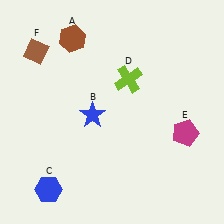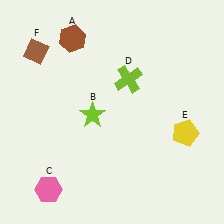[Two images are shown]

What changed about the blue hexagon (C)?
In Image 1, C is blue. In Image 2, it changed to pink.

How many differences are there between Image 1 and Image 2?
There are 3 differences between the two images.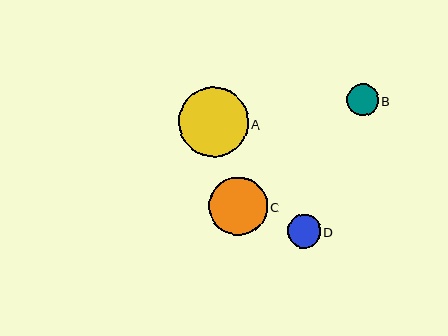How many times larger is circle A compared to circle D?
Circle A is approximately 2.1 times the size of circle D.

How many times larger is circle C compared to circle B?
Circle C is approximately 1.8 times the size of circle B.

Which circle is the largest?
Circle A is the largest with a size of approximately 69 pixels.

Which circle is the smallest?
Circle B is the smallest with a size of approximately 32 pixels.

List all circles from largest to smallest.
From largest to smallest: A, C, D, B.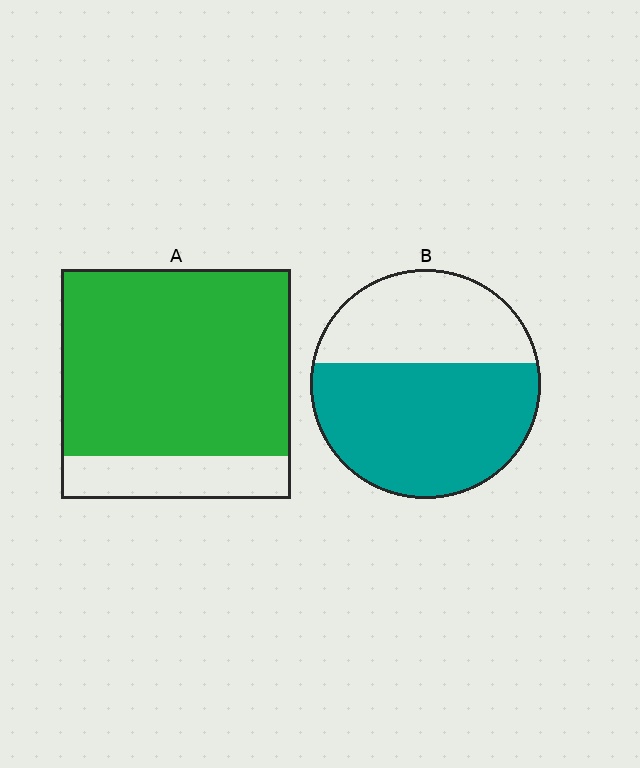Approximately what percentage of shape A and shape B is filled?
A is approximately 80% and B is approximately 60%.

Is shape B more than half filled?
Yes.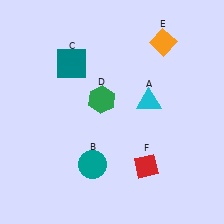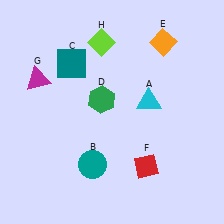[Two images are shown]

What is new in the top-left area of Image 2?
A lime diamond (H) was added in the top-left area of Image 2.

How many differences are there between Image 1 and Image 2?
There are 2 differences between the two images.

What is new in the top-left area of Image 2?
A magenta triangle (G) was added in the top-left area of Image 2.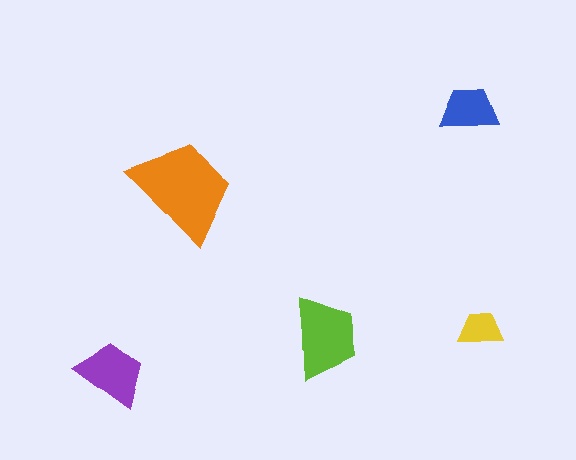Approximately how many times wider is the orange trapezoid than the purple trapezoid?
About 1.5 times wider.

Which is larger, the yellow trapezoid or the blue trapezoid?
The blue one.